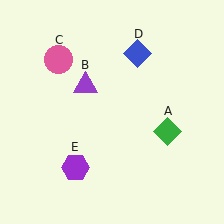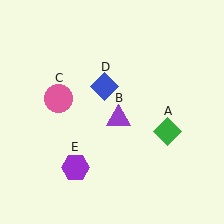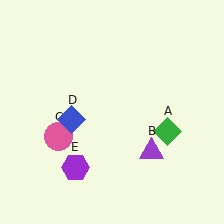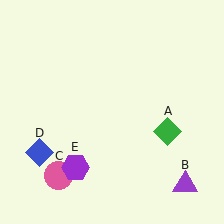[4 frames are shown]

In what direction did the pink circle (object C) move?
The pink circle (object C) moved down.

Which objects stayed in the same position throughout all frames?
Green diamond (object A) and purple hexagon (object E) remained stationary.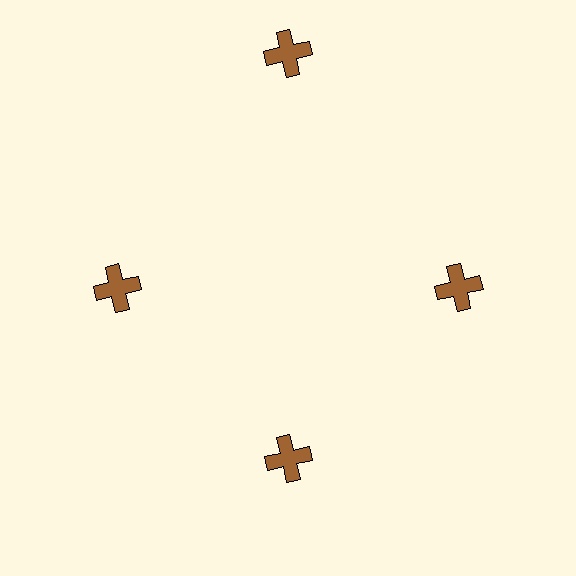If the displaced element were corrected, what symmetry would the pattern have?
It would have 4-fold rotational symmetry — the pattern would map onto itself every 90 degrees.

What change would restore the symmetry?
The symmetry would be restored by moving it inward, back onto the ring so that all 4 crosses sit at equal angles and equal distance from the center.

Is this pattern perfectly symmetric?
No. The 4 brown crosses are arranged in a ring, but one element near the 12 o'clock position is pushed outward from the center, breaking the 4-fold rotational symmetry.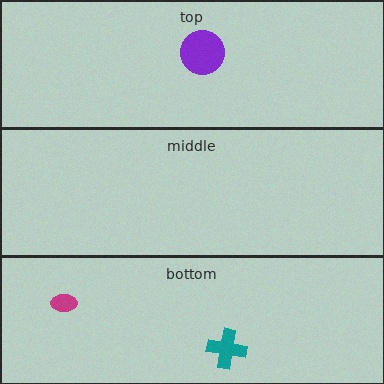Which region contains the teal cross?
The bottom region.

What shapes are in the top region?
The purple circle.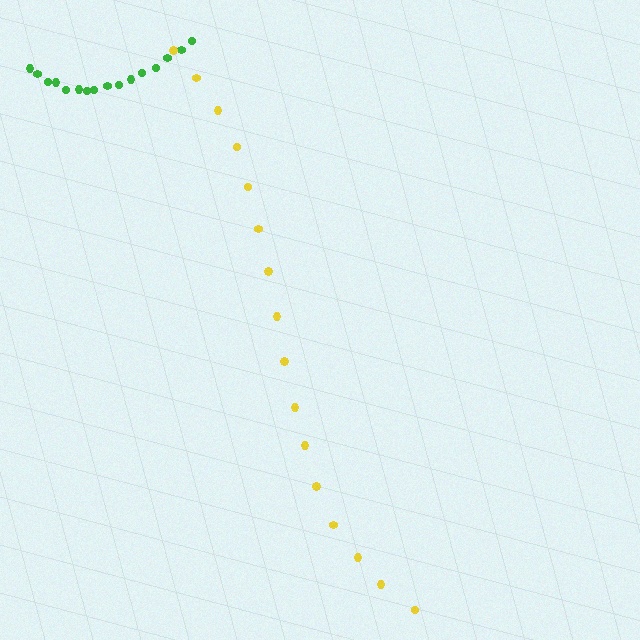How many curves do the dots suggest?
There are 2 distinct paths.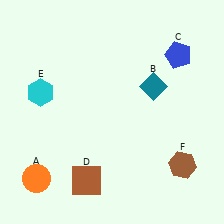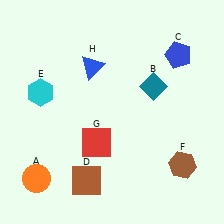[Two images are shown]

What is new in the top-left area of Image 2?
A blue triangle (H) was added in the top-left area of Image 2.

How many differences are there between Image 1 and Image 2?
There are 2 differences between the two images.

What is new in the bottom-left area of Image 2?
A red square (G) was added in the bottom-left area of Image 2.